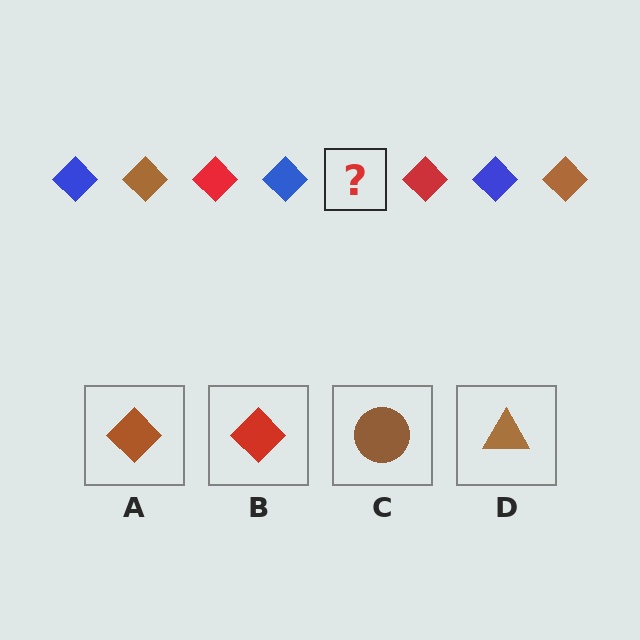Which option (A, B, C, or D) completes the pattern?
A.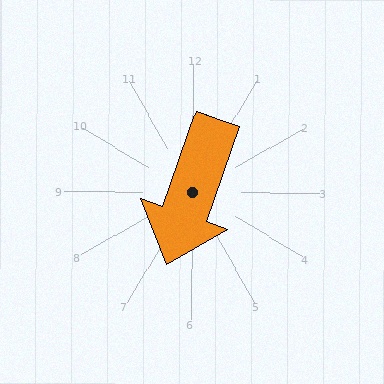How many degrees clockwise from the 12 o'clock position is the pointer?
Approximately 199 degrees.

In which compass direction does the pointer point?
South.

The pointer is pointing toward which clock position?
Roughly 7 o'clock.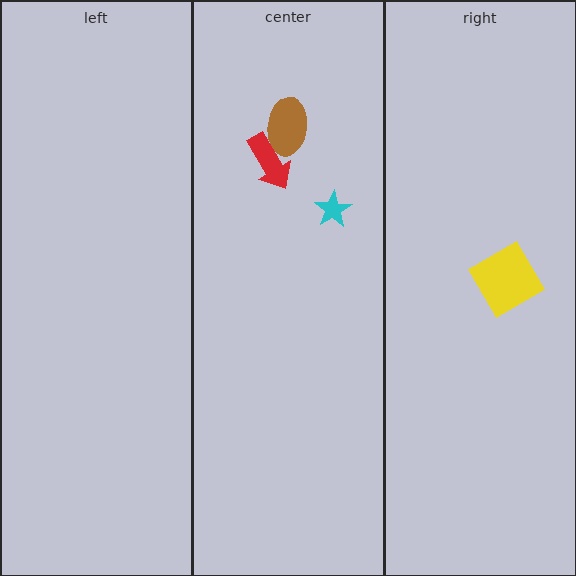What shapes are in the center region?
The brown ellipse, the cyan star, the red arrow.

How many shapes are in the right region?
1.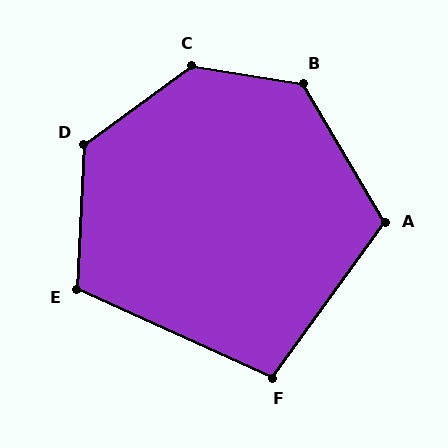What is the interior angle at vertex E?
Approximately 111 degrees (obtuse).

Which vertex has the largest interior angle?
C, at approximately 135 degrees.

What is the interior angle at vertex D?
Approximately 129 degrees (obtuse).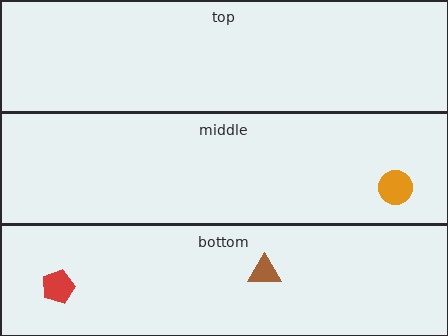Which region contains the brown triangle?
The bottom region.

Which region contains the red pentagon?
The bottom region.